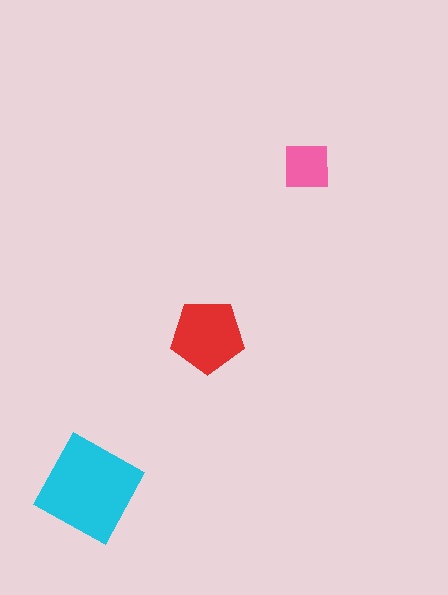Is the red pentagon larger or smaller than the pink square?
Larger.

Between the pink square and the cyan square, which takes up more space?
The cyan square.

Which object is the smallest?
The pink square.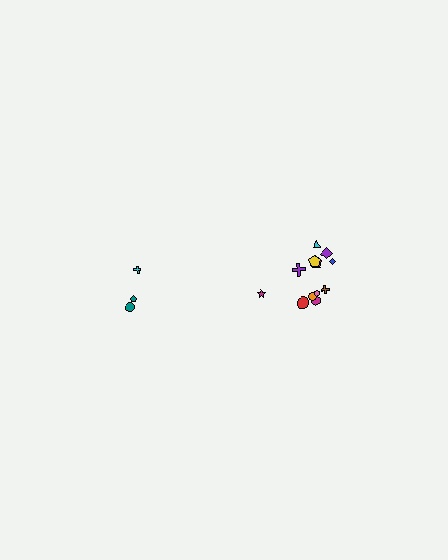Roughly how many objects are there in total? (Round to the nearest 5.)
Roughly 15 objects in total.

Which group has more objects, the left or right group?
The right group.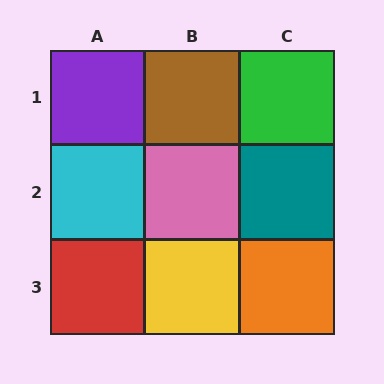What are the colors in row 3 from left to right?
Red, yellow, orange.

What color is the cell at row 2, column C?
Teal.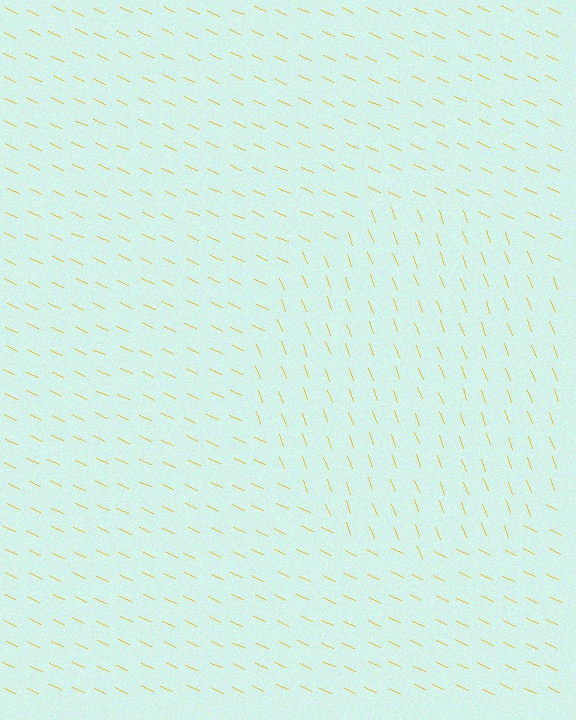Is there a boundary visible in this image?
Yes, there is a texture boundary formed by a change in line orientation.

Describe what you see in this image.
The image is filled with small yellow line segments. A circle region in the image has lines oriented differently from the surrounding lines, creating a visible texture boundary.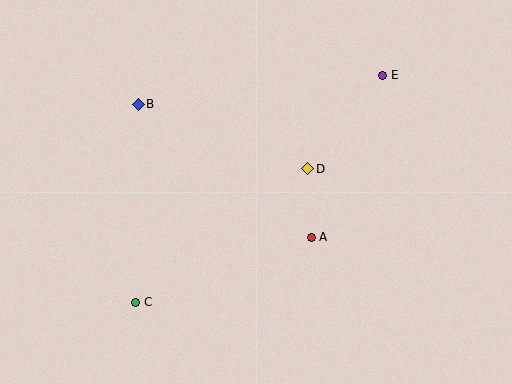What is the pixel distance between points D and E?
The distance between D and E is 120 pixels.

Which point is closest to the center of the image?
Point D at (308, 169) is closest to the center.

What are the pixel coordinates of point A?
Point A is at (311, 237).